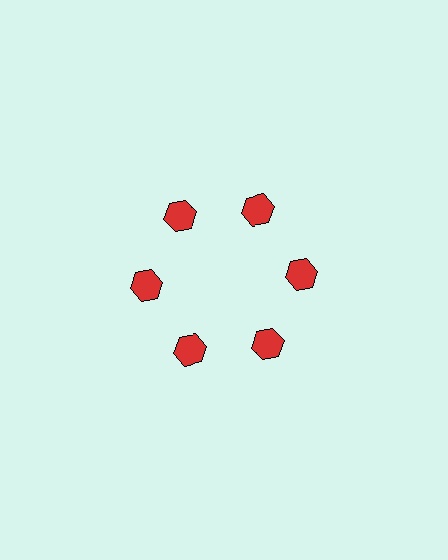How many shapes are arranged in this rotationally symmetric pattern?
There are 6 shapes, arranged in 6 groups of 1.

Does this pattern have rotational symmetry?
Yes, this pattern has 6-fold rotational symmetry. It looks the same after rotating 60 degrees around the center.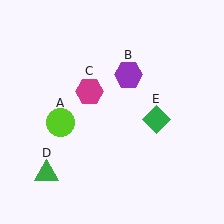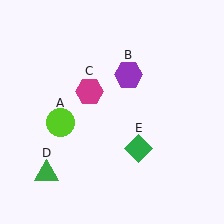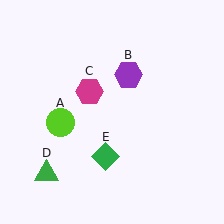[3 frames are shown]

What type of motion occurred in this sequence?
The green diamond (object E) rotated clockwise around the center of the scene.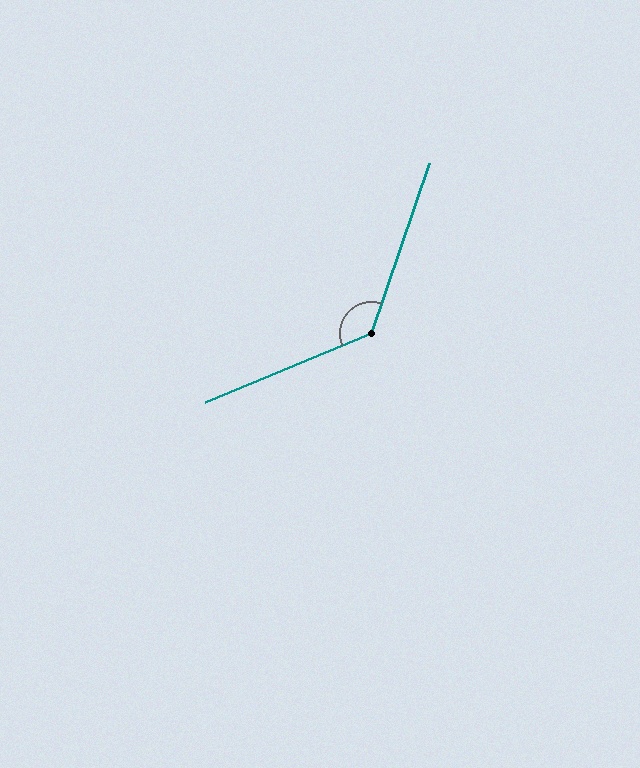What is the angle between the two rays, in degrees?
Approximately 131 degrees.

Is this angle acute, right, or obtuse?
It is obtuse.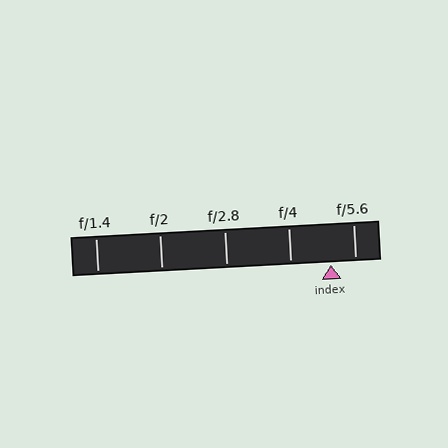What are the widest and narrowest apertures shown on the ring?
The widest aperture shown is f/1.4 and the narrowest is f/5.6.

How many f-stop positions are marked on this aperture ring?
There are 5 f-stop positions marked.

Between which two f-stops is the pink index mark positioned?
The index mark is between f/4 and f/5.6.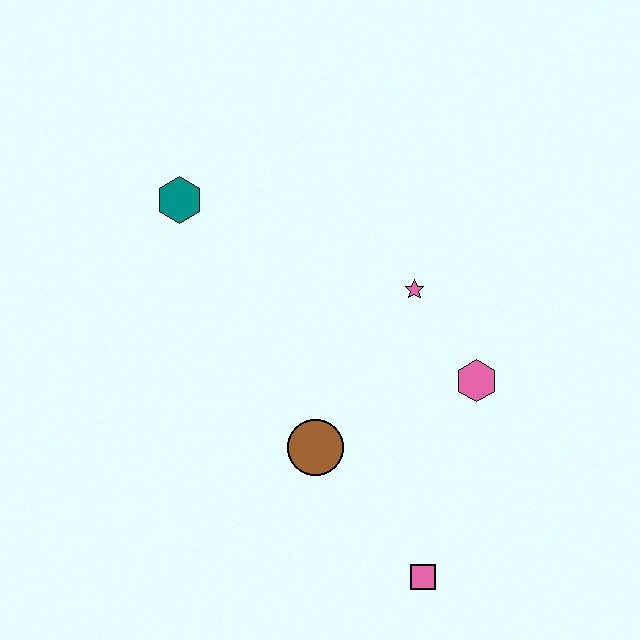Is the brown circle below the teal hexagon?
Yes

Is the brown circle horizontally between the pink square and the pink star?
No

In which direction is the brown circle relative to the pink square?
The brown circle is above the pink square.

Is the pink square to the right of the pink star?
Yes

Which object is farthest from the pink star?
The pink square is farthest from the pink star.